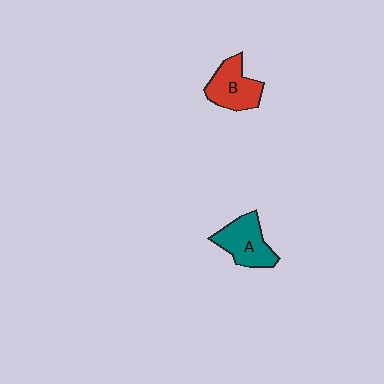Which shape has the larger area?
Shape A (teal).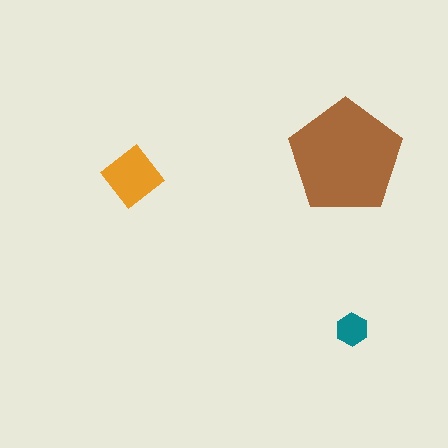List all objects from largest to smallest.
The brown pentagon, the orange diamond, the teal hexagon.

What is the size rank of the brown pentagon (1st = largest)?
1st.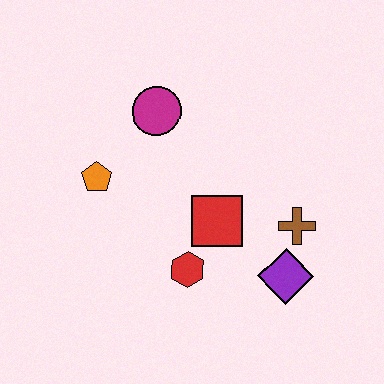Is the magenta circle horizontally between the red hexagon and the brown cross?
No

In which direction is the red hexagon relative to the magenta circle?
The red hexagon is below the magenta circle.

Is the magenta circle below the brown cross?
No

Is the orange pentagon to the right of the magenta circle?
No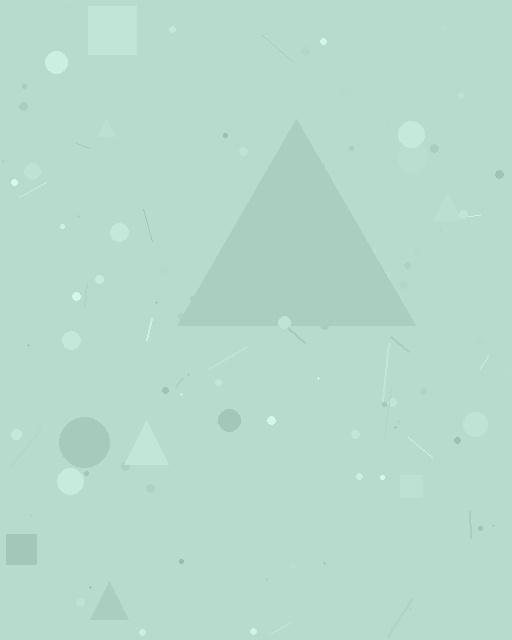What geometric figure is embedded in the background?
A triangle is embedded in the background.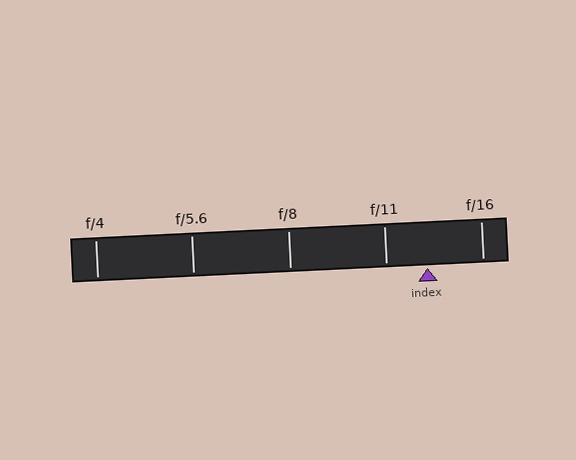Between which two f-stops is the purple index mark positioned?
The index mark is between f/11 and f/16.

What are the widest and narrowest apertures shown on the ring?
The widest aperture shown is f/4 and the narrowest is f/16.